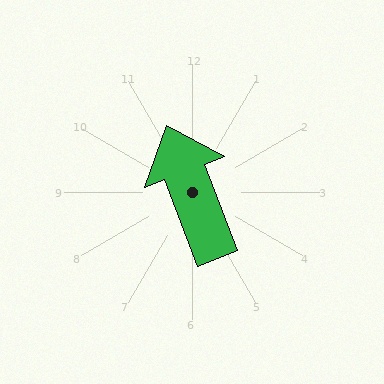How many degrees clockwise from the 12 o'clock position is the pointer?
Approximately 339 degrees.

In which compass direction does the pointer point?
North.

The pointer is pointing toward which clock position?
Roughly 11 o'clock.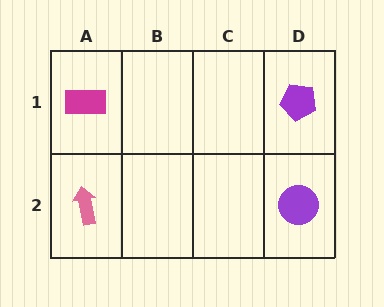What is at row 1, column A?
A magenta rectangle.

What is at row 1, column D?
A purple pentagon.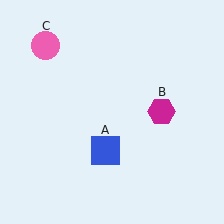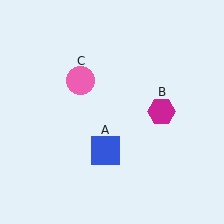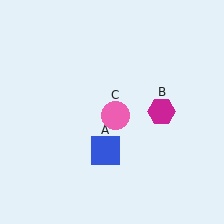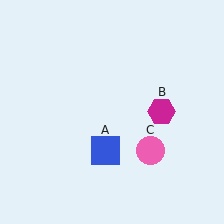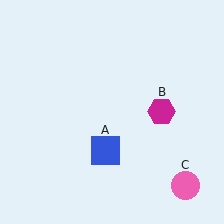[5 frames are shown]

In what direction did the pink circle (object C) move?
The pink circle (object C) moved down and to the right.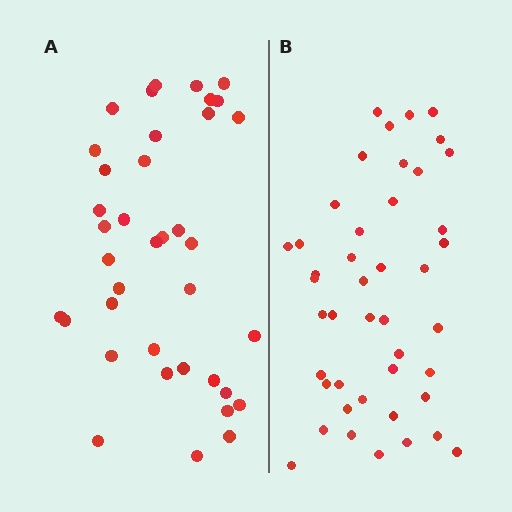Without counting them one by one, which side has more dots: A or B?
Region B (the right region) has more dots.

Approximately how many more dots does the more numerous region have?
Region B has about 6 more dots than region A.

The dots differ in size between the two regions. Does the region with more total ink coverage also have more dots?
No. Region A has more total ink coverage because its dots are larger, but region B actually contains more individual dots. Total area can be misleading — the number of items is what matters here.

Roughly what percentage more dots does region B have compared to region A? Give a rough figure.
About 15% more.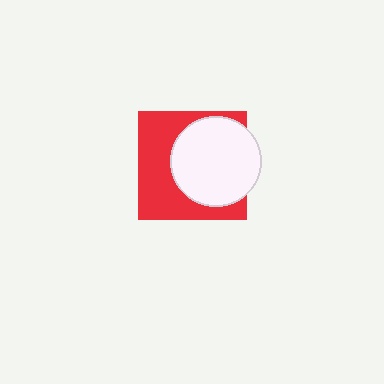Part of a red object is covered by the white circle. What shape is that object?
It is a square.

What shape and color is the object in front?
The object in front is a white circle.